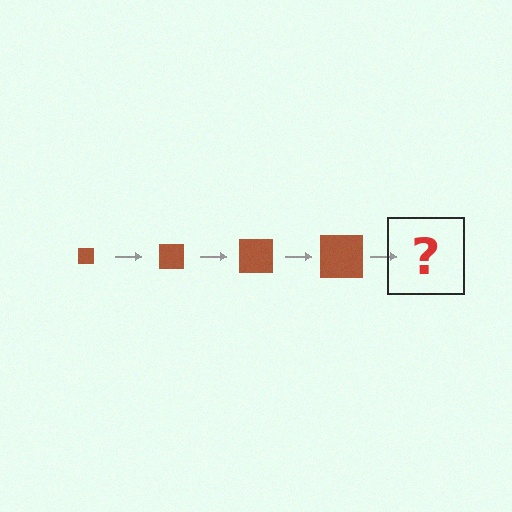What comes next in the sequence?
The next element should be a brown square, larger than the previous one.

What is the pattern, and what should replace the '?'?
The pattern is that the square gets progressively larger each step. The '?' should be a brown square, larger than the previous one.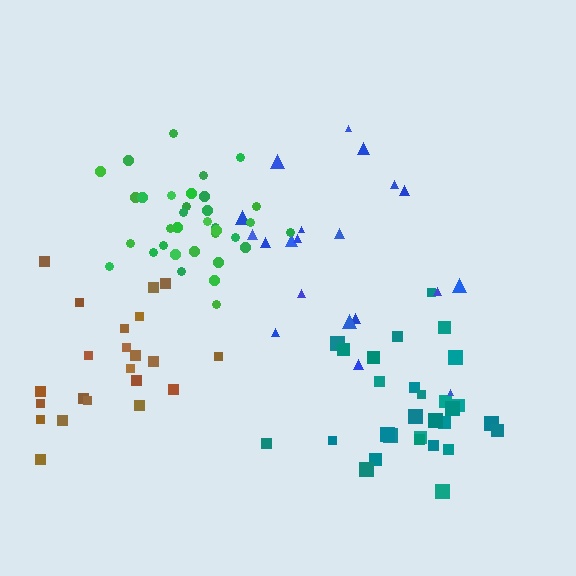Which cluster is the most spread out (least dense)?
Blue.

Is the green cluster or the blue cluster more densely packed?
Green.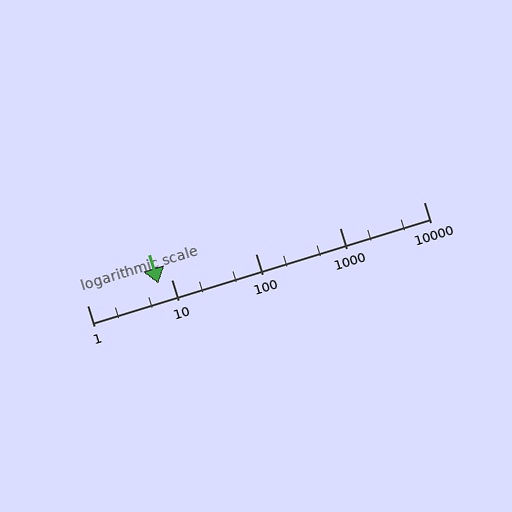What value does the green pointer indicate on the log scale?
The pointer indicates approximately 7.1.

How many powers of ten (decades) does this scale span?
The scale spans 4 decades, from 1 to 10000.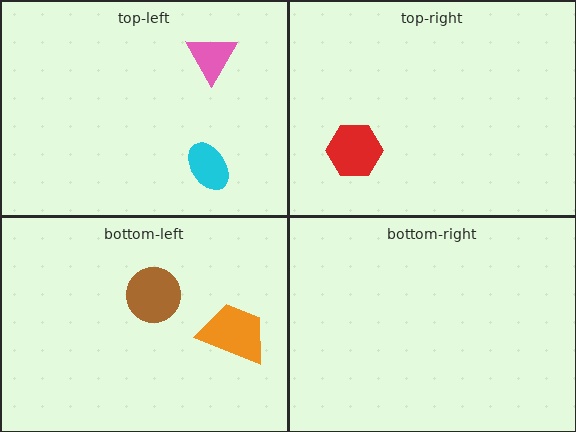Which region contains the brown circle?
The bottom-left region.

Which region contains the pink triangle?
The top-left region.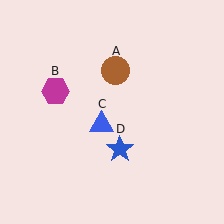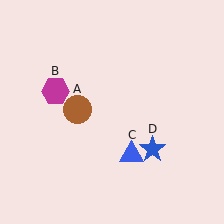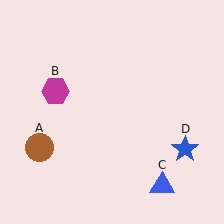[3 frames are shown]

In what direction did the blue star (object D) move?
The blue star (object D) moved right.